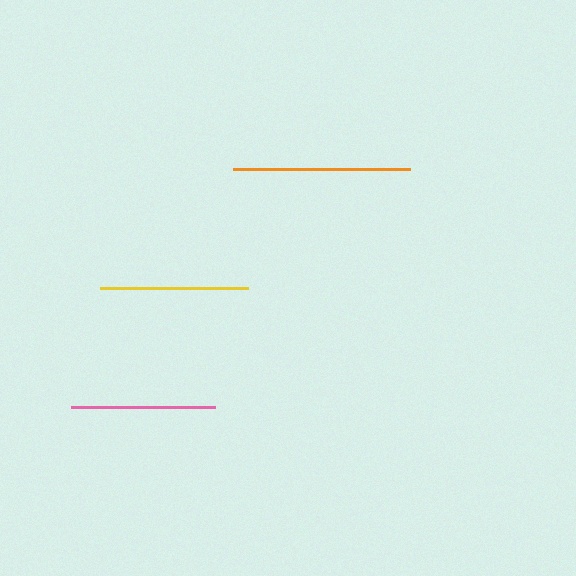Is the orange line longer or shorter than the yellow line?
The orange line is longer than the yellow line.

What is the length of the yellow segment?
The yellow segment is approximately 148 pixels long.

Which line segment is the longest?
The orange line is the longest at approximately 177 pixels.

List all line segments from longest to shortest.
From longest to shortest: orange, yellow, pink.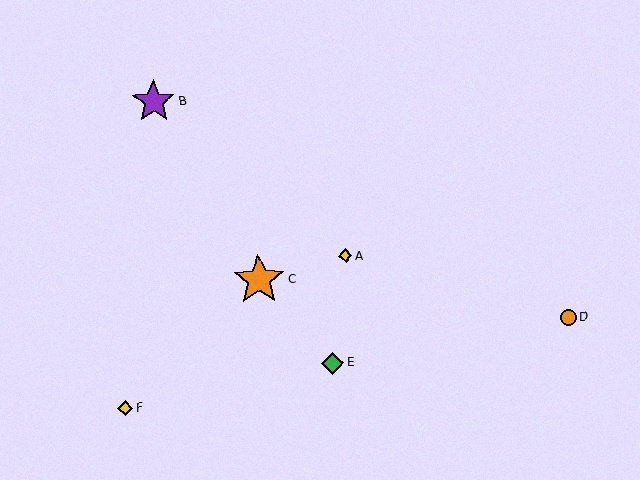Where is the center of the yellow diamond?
The center of the yellow diamond is at (125, 408).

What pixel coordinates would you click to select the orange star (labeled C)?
Click at (259, 280) to select the orange star C.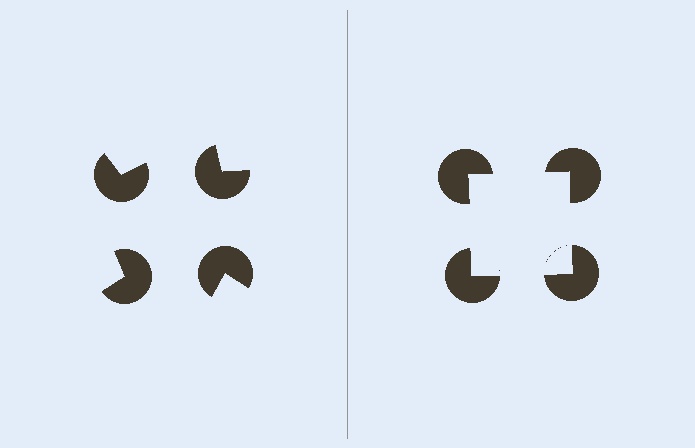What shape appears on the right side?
An illusory square.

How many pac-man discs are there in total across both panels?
8 — 4 on each side.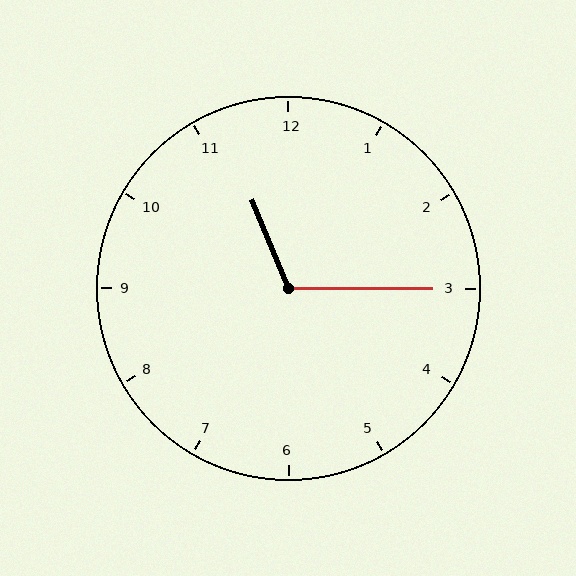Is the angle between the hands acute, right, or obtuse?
It is obtuse.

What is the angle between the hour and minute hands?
Approximately 112 degrees.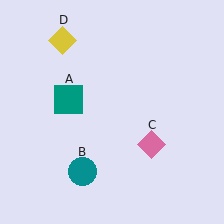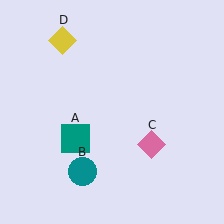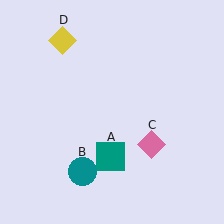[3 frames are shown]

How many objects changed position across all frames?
1 object changed position: teal square (object A).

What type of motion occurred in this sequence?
The teal square (object A) rotated counterclockwise around the center of the scene.